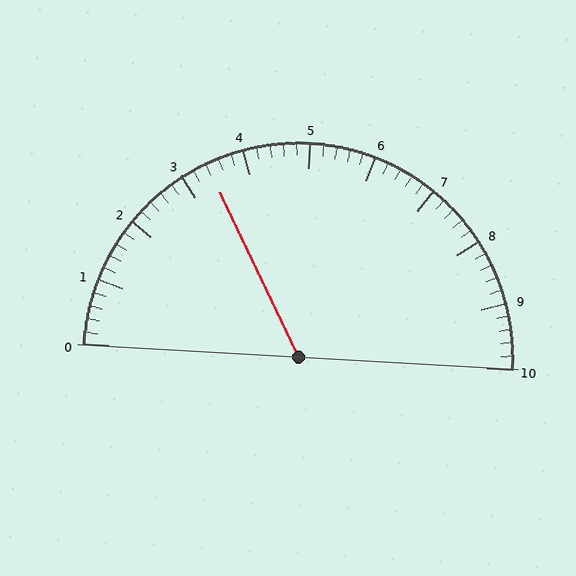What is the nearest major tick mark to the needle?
The nearest major tick mark is 3.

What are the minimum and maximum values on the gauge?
The gauge ranges from 0 to 10.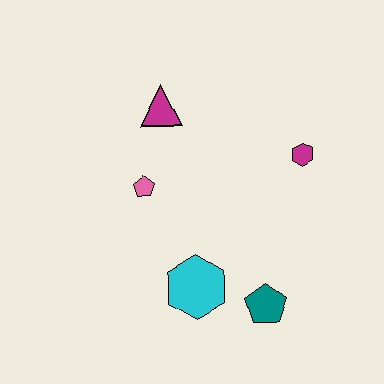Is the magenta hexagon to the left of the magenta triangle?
No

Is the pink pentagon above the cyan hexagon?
Yes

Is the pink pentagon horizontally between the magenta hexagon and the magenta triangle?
No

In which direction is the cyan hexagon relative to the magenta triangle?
The cyan hexagon is below the magenta triangle.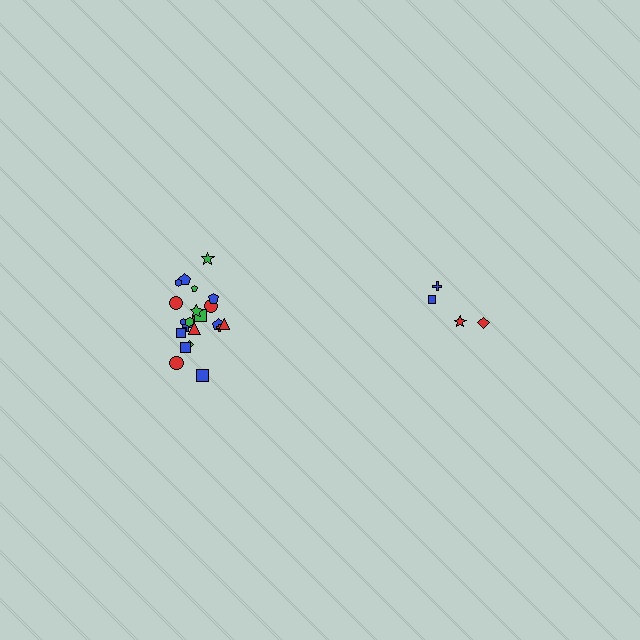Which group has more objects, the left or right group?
The left group.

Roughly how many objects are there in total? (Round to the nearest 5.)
Roughly 25 objects in total.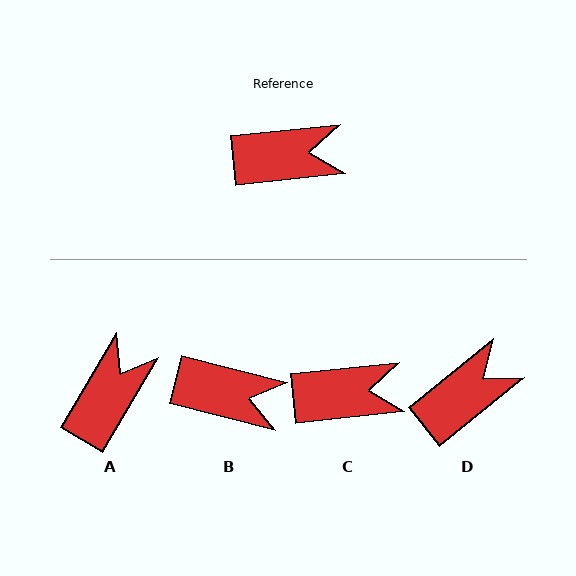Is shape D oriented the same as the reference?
No, it is off by about 33 degrees.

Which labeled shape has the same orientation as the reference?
C.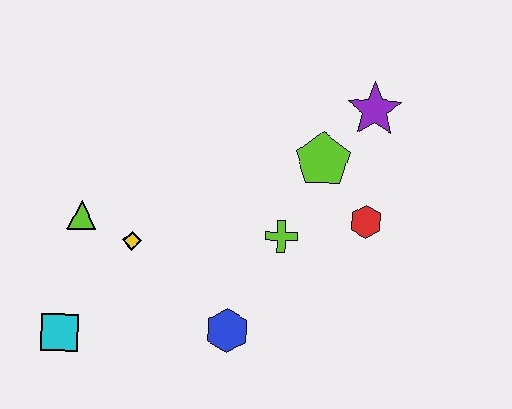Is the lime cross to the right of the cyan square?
Yes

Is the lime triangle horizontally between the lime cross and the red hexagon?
No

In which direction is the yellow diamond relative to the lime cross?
The yellow diamond is to the left of the lime cross.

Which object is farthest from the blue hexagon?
The purple star is farthest from the blue hexagon.